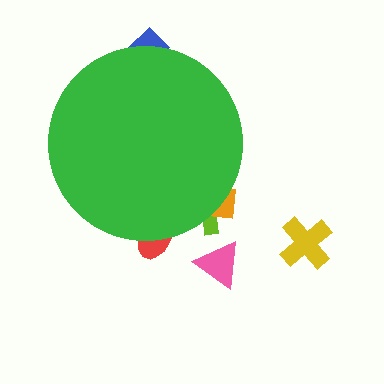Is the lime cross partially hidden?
Yes, the lime cross is partially hidden behind the green circle.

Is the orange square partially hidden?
Yes, the orange square is partially hidden behind the green circle.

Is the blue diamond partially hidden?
Yes, the blue diamond is partially hidden behind the green circle.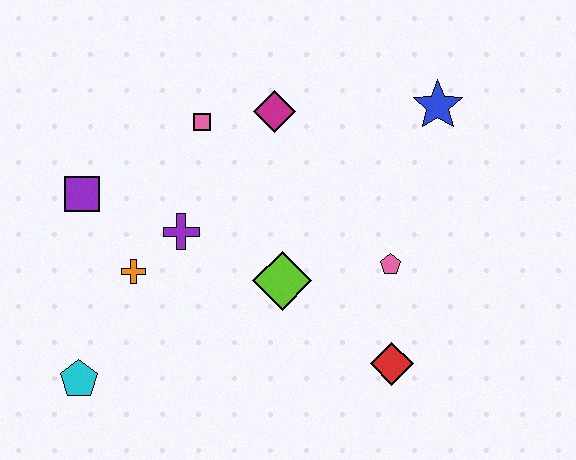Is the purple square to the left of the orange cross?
Yes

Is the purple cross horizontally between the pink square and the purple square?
Yes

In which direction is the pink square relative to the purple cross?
The pink square is above the purple cross.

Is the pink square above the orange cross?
Yes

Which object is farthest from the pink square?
The red diamond is farthest from the pink square.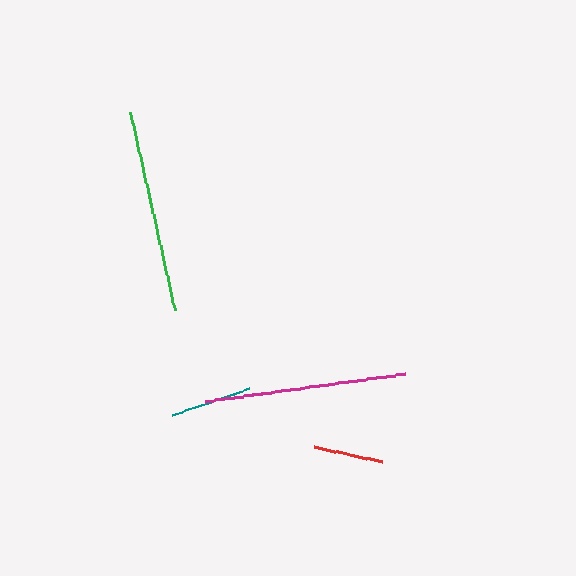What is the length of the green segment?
The green segment is approximately 203 pixels long.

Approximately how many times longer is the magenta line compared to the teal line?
The magenta line is approximately 2.5 times the length of the teal line.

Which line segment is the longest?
The magenta line is the longest at approximately 203 pixels.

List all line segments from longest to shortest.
From longest to shortest: magenta, green, teal, red.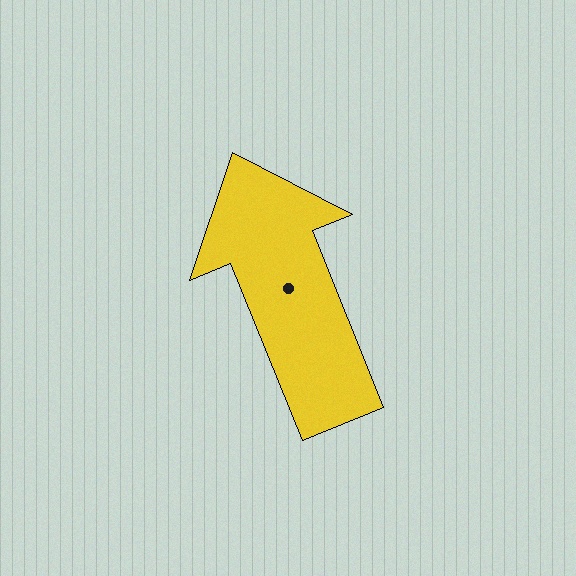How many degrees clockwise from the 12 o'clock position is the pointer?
Approximately 338 degrees.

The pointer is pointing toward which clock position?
Roughly 11 o'clock.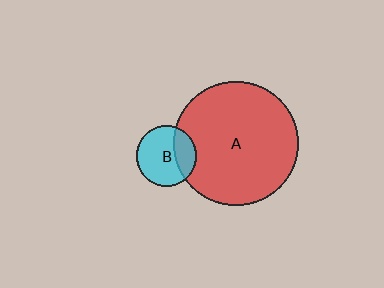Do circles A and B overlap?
Yes.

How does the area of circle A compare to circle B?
Approximately 4.2 times.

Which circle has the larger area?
Circle A (red).